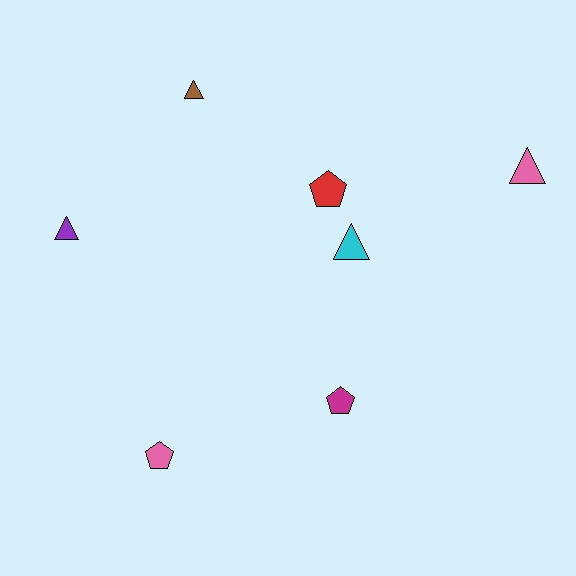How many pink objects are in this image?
There are 2 pink objects.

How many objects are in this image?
There are 7 objects.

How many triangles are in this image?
There are 4 triangles.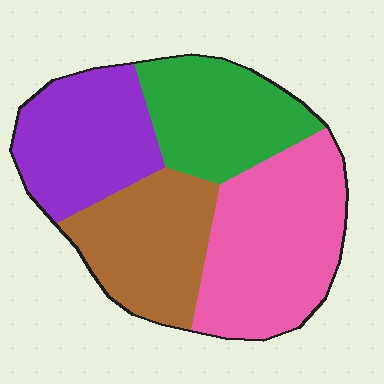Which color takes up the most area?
Pink, at roughly 30%.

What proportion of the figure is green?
Green takes up about one fifth (1/5) of the figure.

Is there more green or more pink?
Pink.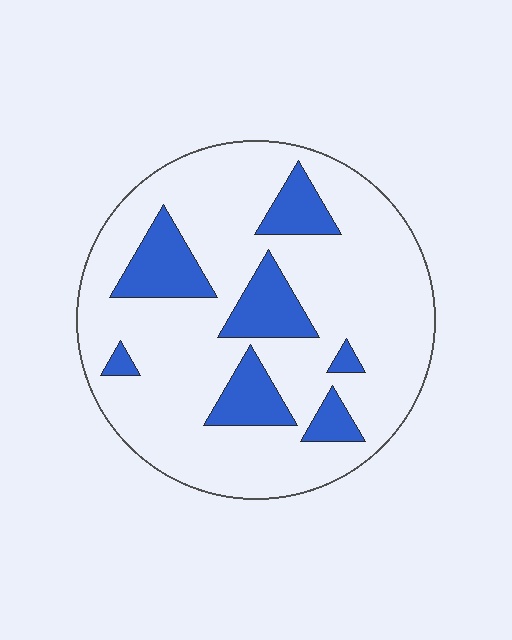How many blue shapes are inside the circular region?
7.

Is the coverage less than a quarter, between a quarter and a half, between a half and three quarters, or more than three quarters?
Less than a quarter.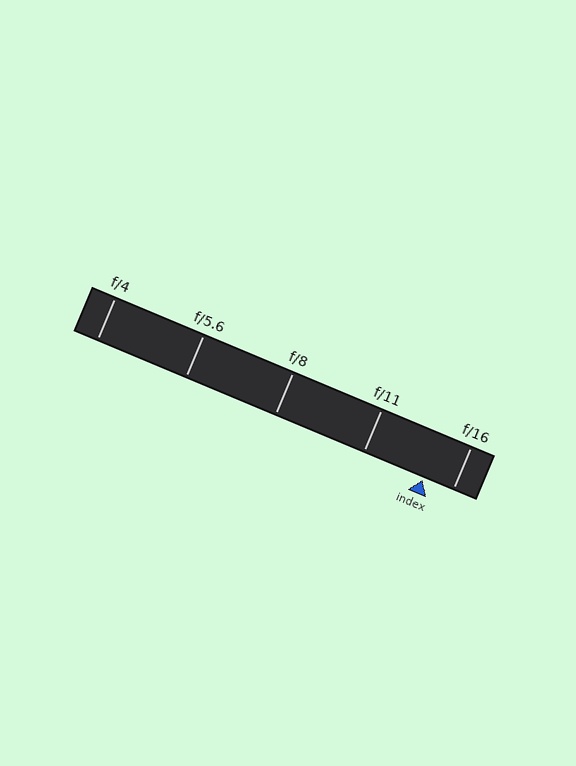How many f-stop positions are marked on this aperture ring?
There are 5 f-stop positions marked.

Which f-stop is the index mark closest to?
The index mark is closest to f/16.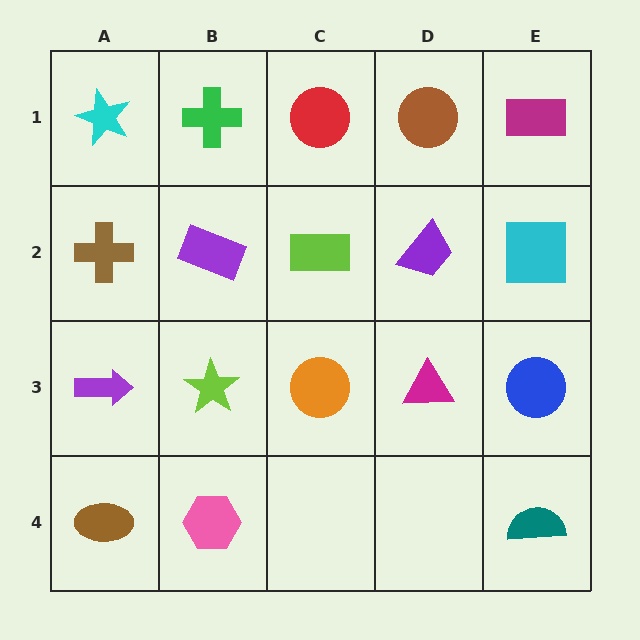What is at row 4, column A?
A brown ellipse.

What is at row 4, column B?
A pink hexagon.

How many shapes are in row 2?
5 shapes.